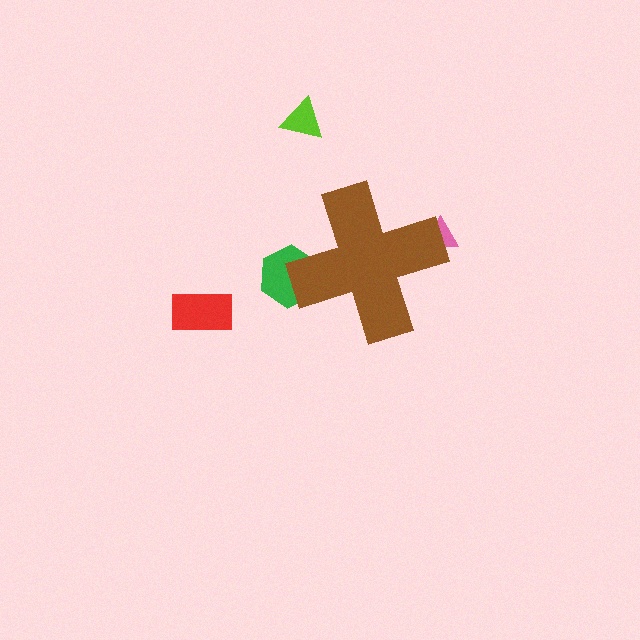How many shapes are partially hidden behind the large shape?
2 shapes are partially hidden.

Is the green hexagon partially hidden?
Yes, the green hexagon is partially hidden behind the brown cross.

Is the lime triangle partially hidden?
No, the lime triangle is fully visible.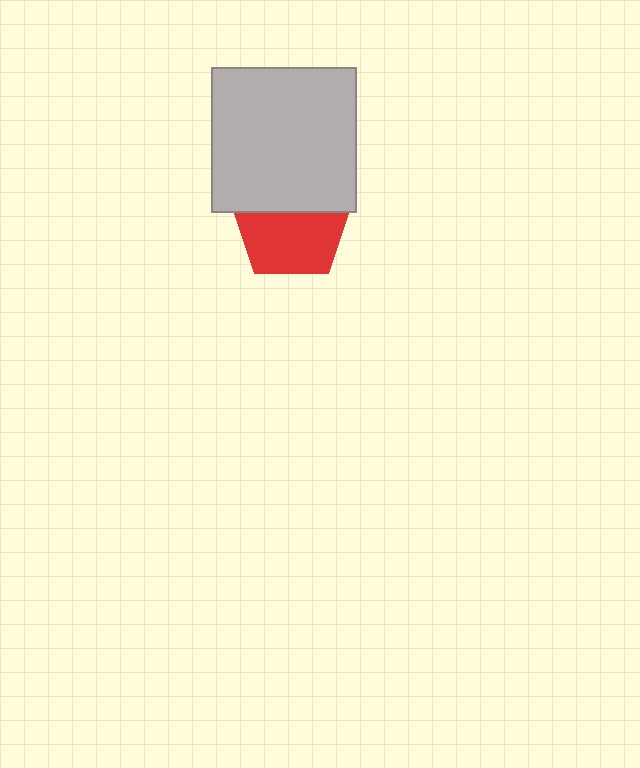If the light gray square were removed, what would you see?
You would see the complete red pentagon.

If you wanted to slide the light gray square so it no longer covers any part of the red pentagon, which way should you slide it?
Slide it up — that is the most direct way to separate the two shapes.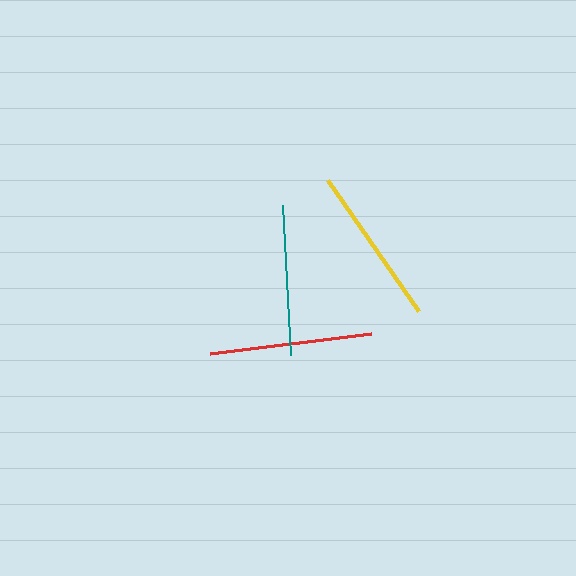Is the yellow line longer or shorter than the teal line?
The yellow line is longer than the teal line.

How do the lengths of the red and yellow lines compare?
The red and yellow lines are approximately the same length.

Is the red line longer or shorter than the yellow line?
The red line is longer than the yellow line.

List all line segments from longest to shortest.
From longest to shortest: red, yellow, teal.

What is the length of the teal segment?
The teal segment is approximately 150 pixels long.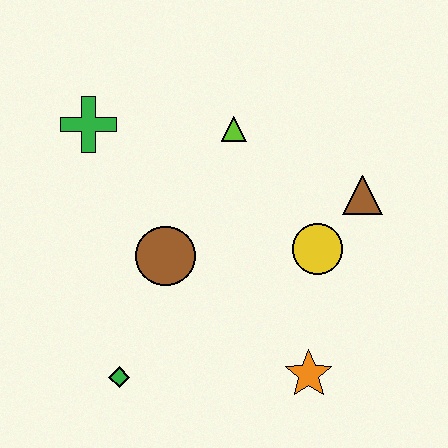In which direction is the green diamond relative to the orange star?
The green diamond is to the left of the orange star.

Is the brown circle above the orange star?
Yes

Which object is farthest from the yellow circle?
The green cross is farthest from the yellow circle.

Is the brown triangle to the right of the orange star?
Yes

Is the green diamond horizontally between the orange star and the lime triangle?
No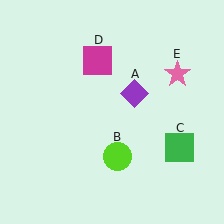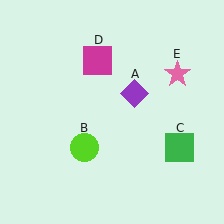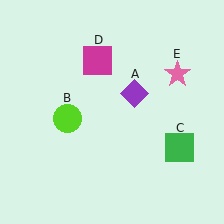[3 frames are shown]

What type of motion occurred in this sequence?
The lime circle (object B) rotated clockwise around the center of the scene.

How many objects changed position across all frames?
1 object changed position: lime circle (object B).